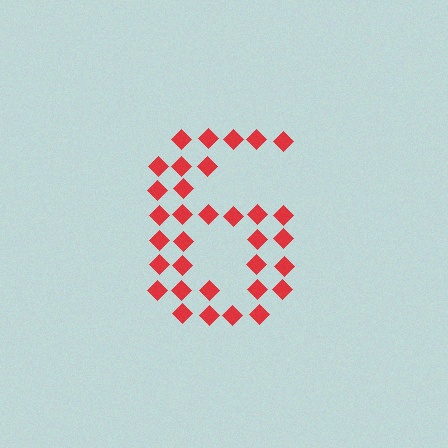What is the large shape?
The large shape is the digit 6.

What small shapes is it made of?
It is made of small diamonds.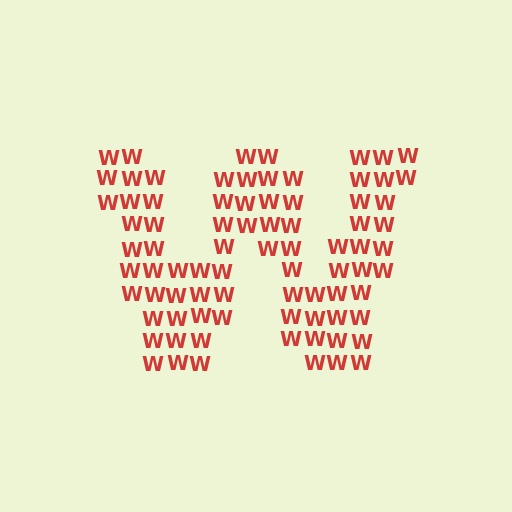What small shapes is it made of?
It is made of small letter W's.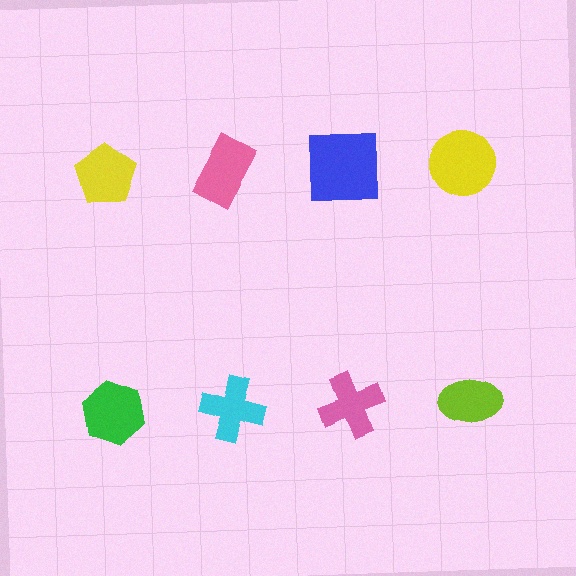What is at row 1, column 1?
A yellow pentagon.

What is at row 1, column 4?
A yellow circle.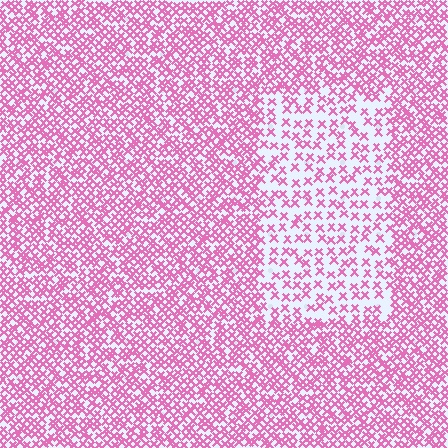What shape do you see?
I see a rectangle.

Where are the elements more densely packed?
The elements are more densely packed outside the rectangle boundary.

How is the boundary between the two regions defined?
The boundary is defined by a change in element density (approximately 2.2x ratio). All elements are the same color, size, and shape.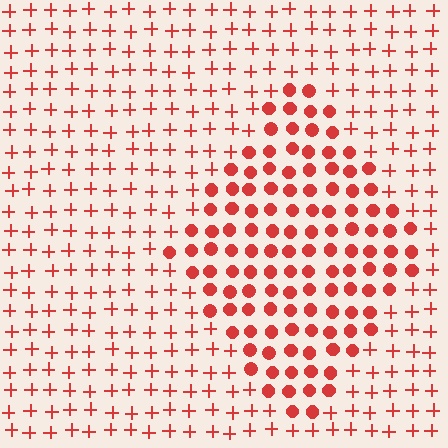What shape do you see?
I see a diamond.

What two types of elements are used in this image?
The image uses circles inside the diamond region and plus signs outside it.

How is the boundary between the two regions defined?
The boundary is defined by a change in element shape: circles inside vs. plus signs outside. All elements share the same color and spacing.